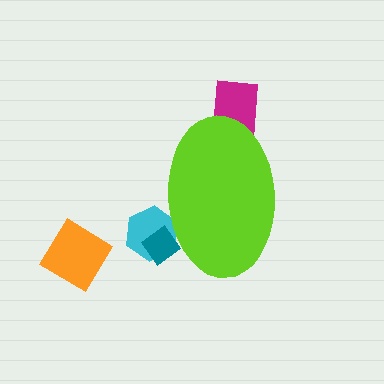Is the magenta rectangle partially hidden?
Yes, the magenta rectangle is partially hidden behind the lime ellipse.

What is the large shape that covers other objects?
A lime ellipse.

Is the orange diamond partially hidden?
No, the orange diamond is fully visible.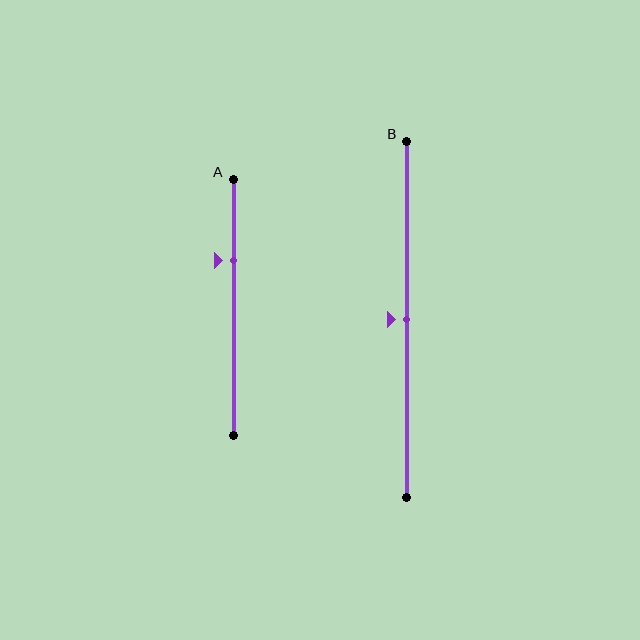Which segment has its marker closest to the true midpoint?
Segment B has its marker closest to the true midpoint.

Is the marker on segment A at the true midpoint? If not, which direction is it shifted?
No, the marker on segment A is shifted upward by about 18% of the segment length.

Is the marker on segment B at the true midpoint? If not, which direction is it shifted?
Yes, the marker on segment B is at the true midpoint.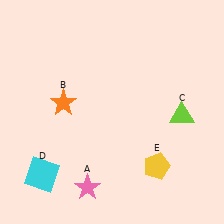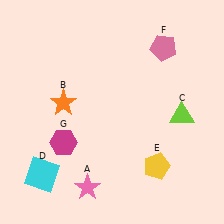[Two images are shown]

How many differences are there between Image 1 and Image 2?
There are 2 differences between the two images.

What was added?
A pink pentagon (F), a magenta hexagon (G) were added in Image 2.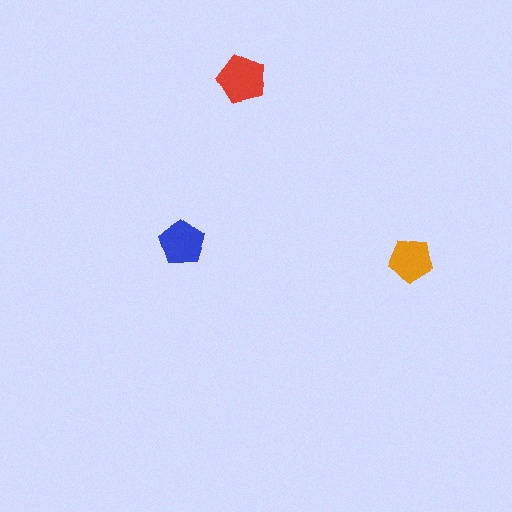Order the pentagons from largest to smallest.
the red one, the blue one, the orange one.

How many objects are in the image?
There are 3 objects in the image.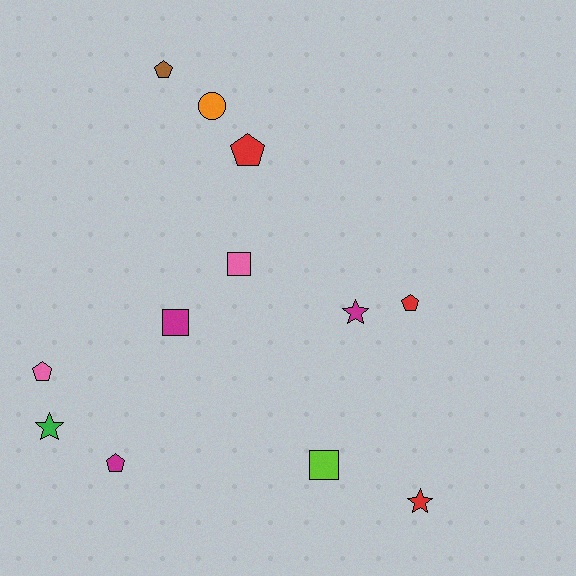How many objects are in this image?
There are 12 objects.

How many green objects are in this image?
There is 1 green object.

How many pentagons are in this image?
There are 5 pentagons.